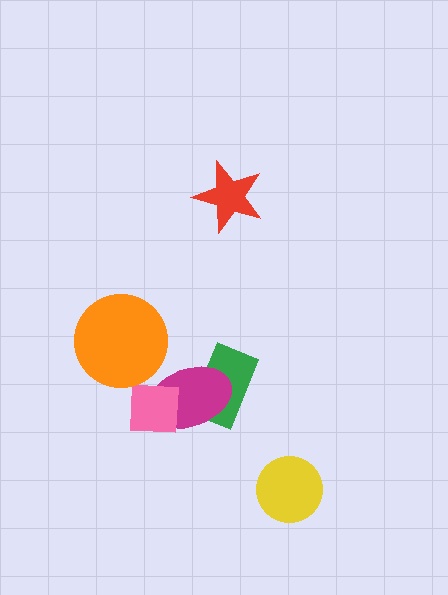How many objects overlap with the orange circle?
0 objects overlap with the orange circle.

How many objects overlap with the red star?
0 objects overlap with the red star.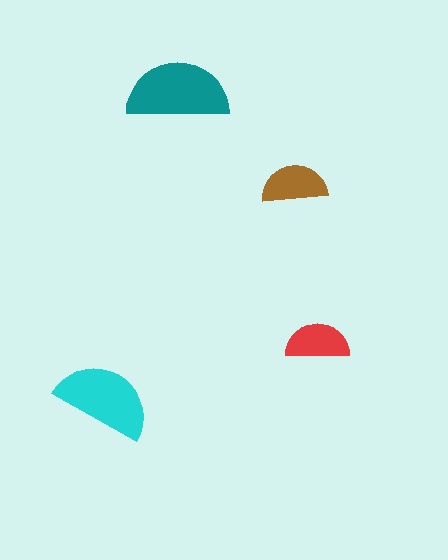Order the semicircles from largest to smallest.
the teal one, the cyan one, the brown one, the red one.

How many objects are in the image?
There are 4 objects in the image.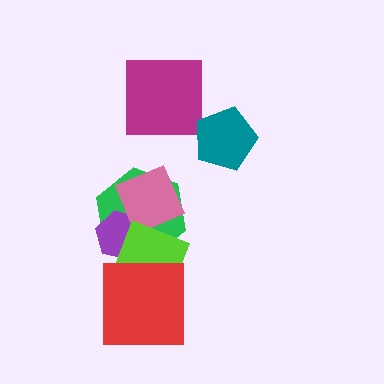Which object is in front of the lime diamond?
The red square is in front of the lime diamond.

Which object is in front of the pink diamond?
The lime diamond is in front of the pink diamond.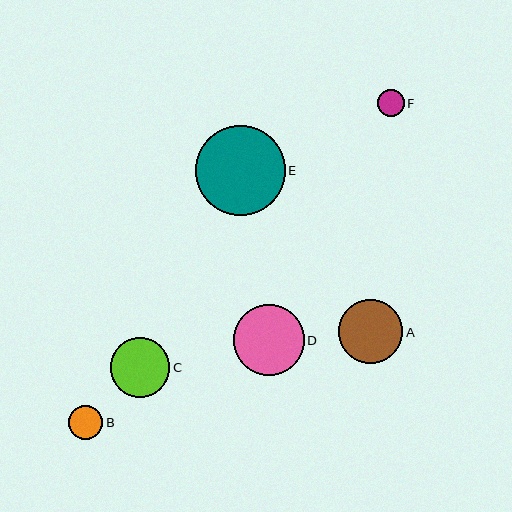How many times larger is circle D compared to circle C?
Circle D is approximately 1.2 times the size of circle C.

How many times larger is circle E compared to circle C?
Circle E is approximately 1.5 times the size of circle C.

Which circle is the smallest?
Circle F is the smallest with a size of approximately 27 pixels.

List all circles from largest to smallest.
From largest to smallest: E, D, A, C, B, F.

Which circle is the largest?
Circle E is the largest with a size of approximately 90 pixels.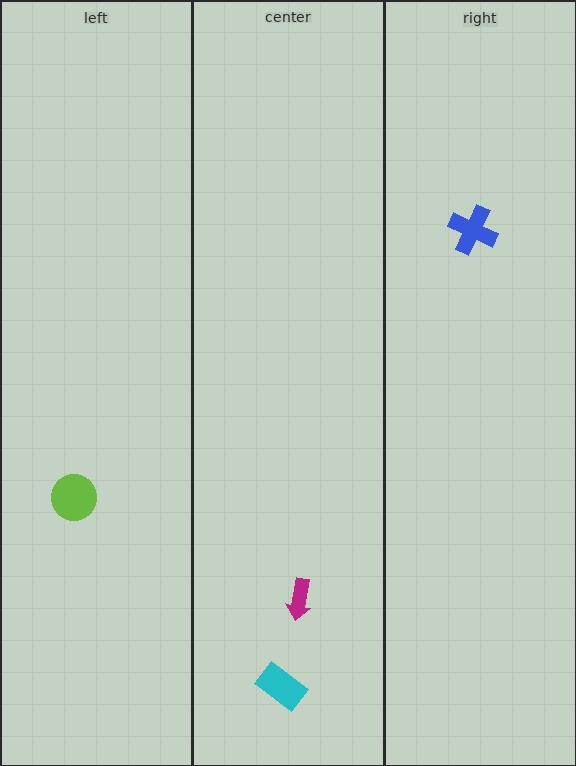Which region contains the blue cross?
The right region.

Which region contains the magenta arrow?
The center region.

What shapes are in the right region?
The blue cross.